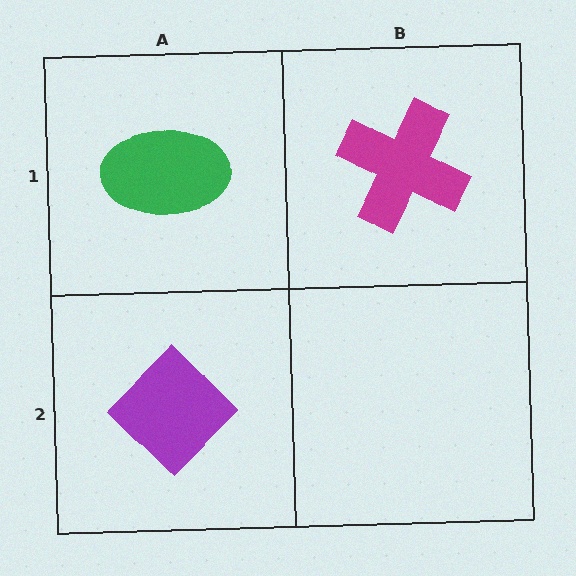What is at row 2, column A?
A purple diamond.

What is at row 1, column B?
A magenta cross.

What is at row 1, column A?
A green ellipse.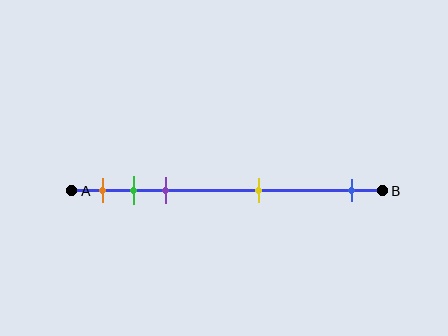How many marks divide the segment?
There are 5 marks dividing the segment.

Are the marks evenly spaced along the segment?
No, the marks are not evenly spaced.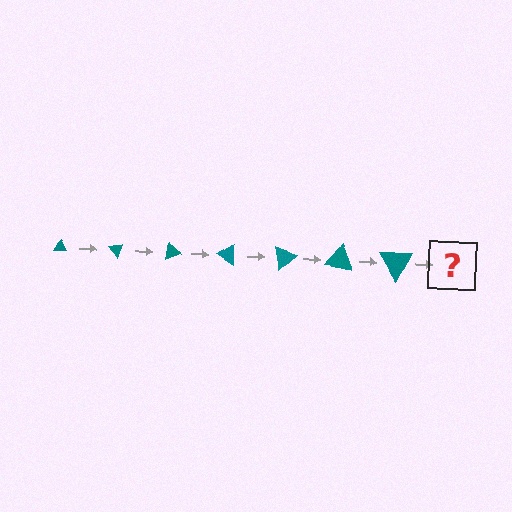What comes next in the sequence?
The next element should be a triangle, larger than the previous one and rotated 350 degrees from the start.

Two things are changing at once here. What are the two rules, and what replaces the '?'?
The two rules are that the triangle grows larger each step and it rotates 50 degrees each step. The '?' should be a triangle, larger than the previous one and rotated 350 degrees from the start.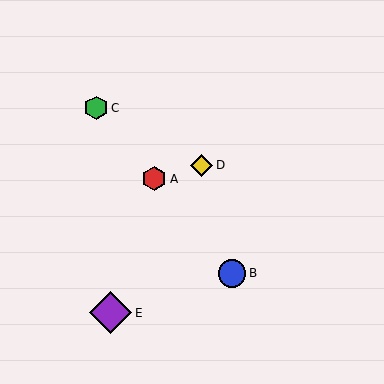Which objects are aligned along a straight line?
Objects A, B, C are aligned along a straight line.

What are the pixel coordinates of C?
Object C is at (96, 108).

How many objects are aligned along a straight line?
3 objects (A, B, C) are aligned along a straight line.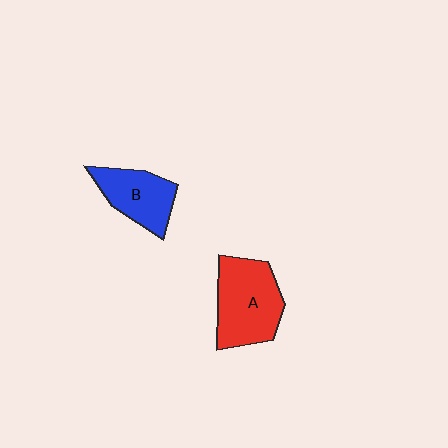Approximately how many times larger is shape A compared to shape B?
Approximately 1.4 times.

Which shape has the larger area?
Shape A (red).